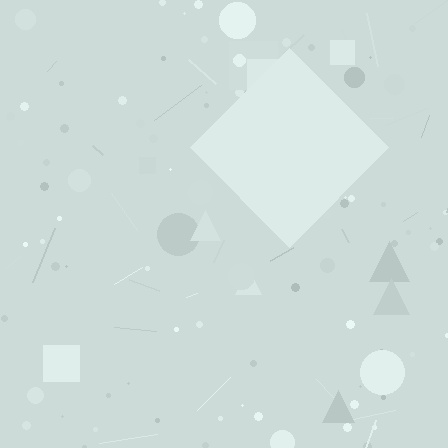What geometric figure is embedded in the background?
A diamond is embedded in the background.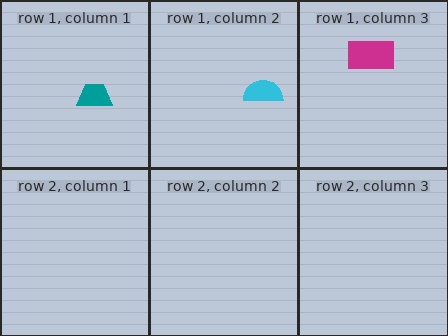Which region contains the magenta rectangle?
The row 1, column 3 region.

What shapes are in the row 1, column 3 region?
The magenta rectangle.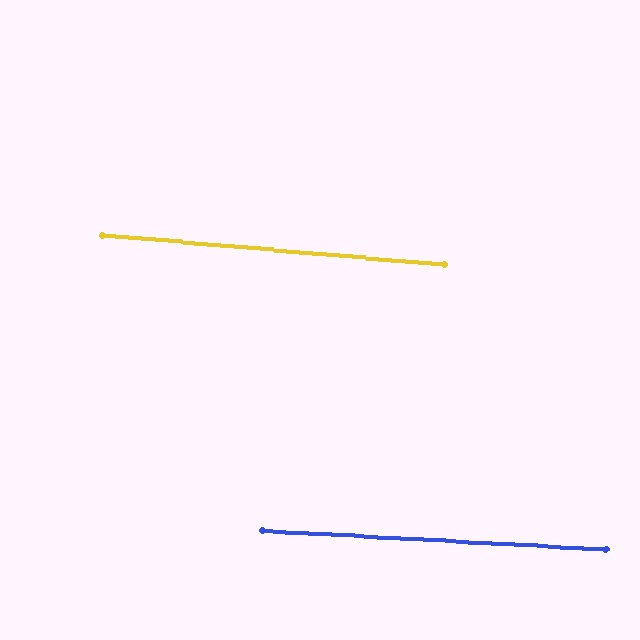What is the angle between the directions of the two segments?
Approximately 2 degrees.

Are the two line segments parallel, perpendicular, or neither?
Parallel — their directions differ by only 1.7°.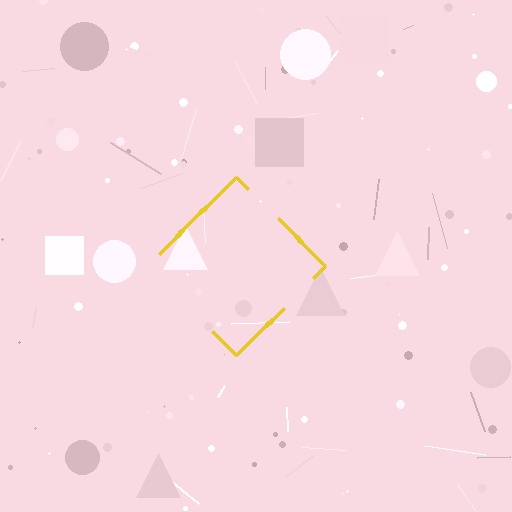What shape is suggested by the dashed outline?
The dashed outline suggests a diamond.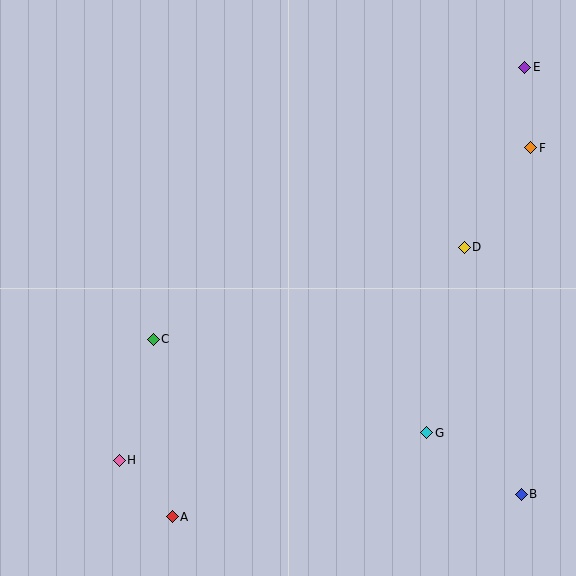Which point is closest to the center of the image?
Point C at (153, 339) is closest to the center.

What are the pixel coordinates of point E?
Point E is at (525, 67).